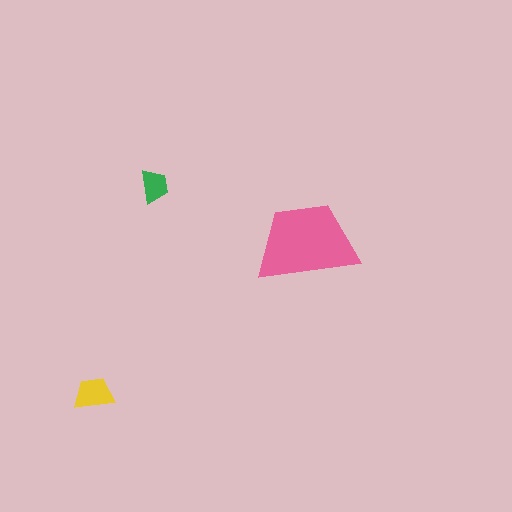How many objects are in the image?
There are 3 objects in the image.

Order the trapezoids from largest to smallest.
the pink one, the yellow one, the green one.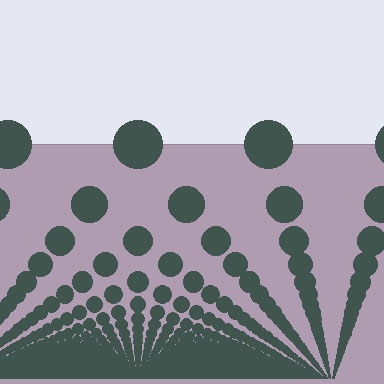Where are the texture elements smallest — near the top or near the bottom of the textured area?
Near the bottom.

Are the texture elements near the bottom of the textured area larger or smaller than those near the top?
Smaller. The gradient is inverted — elements near the bottom are smaller and denser.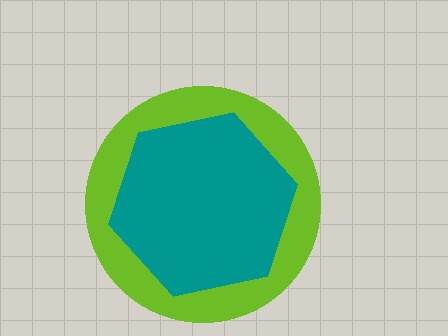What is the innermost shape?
The teal hexagon.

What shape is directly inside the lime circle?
The teal hexagon.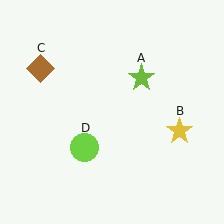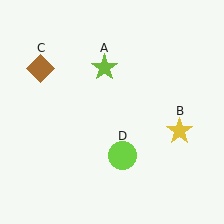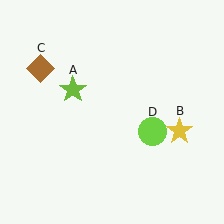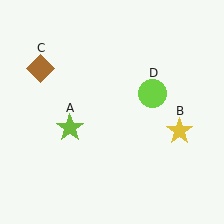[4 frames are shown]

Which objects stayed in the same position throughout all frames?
Yellow star (object B) and brown diamond (object C) remained stationary.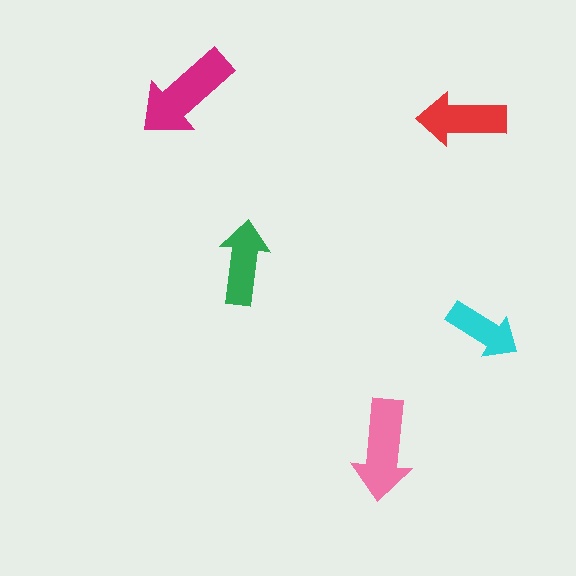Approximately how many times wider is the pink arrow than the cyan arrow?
About 1.5 times wider.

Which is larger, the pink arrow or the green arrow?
The pink one.